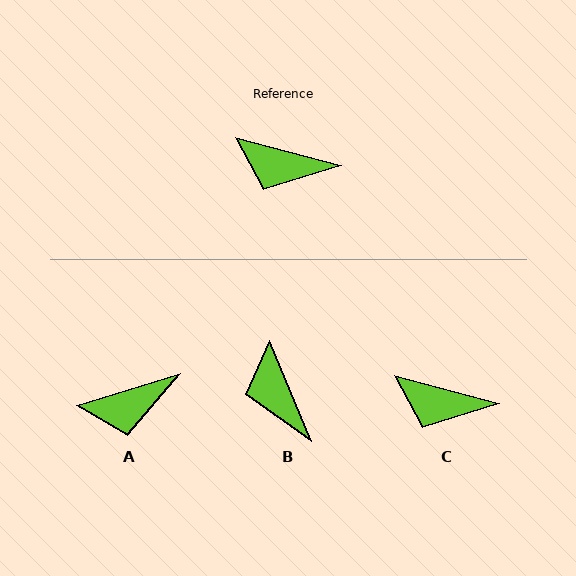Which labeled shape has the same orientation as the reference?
C.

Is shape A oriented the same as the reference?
No, it is off by about 32 degrees.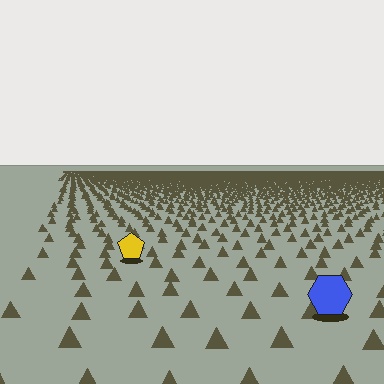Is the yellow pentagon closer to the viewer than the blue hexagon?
No. The blue hexagon is closer — you can tell from the texture gradient: the ground texture is coarser near it.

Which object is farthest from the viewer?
The yellow pentagon is farthest from the viewer. It appears smaller and the ground texture around it is denser.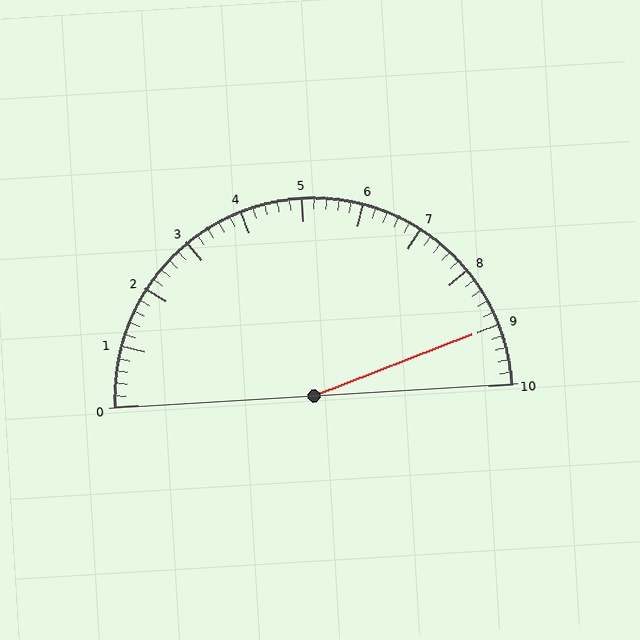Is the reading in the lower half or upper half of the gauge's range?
The reading is in the upper half of the range (0 to 10).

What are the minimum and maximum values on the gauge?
The gauge ranges from 0 to 10.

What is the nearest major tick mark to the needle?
The nearest major tick mark is 9.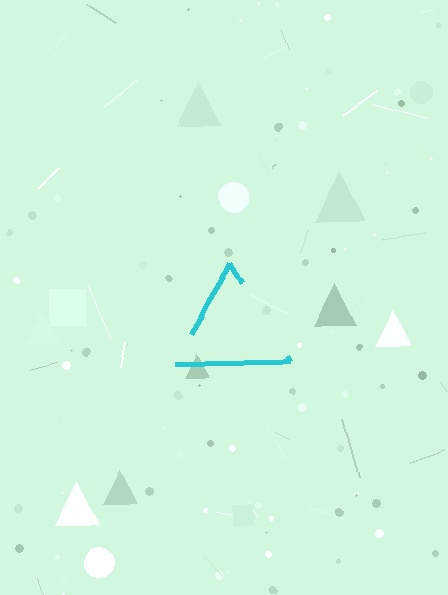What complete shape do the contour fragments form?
The contour fragments form a triangle.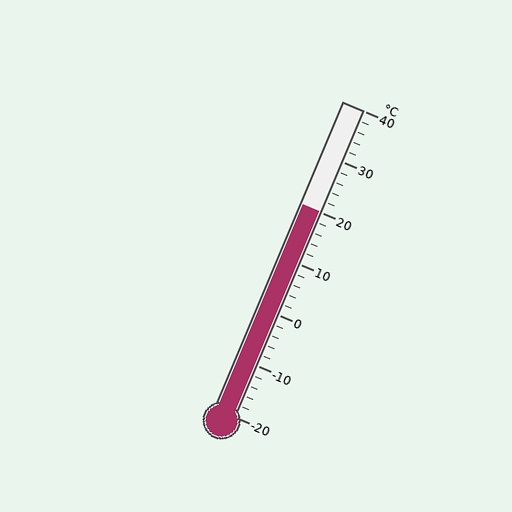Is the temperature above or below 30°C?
The temperature is below 30°C.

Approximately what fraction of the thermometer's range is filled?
The thermometer is filled to approximately 65% of its range.